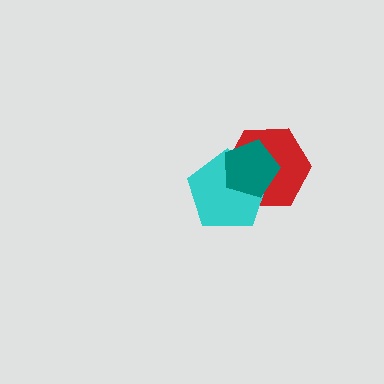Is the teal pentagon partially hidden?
No, no other shape covers it.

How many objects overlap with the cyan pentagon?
2 objects overlap with the cyan pentagon.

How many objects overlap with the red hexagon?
2 objects overlap with the red hexagon.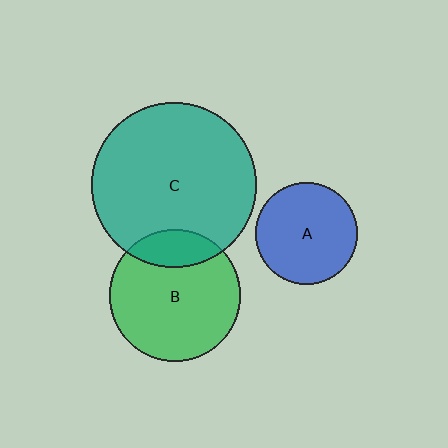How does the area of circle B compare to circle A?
Approximately 1.7 times.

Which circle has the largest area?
Circle C (teal).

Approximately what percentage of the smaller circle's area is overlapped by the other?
Approximately 20%.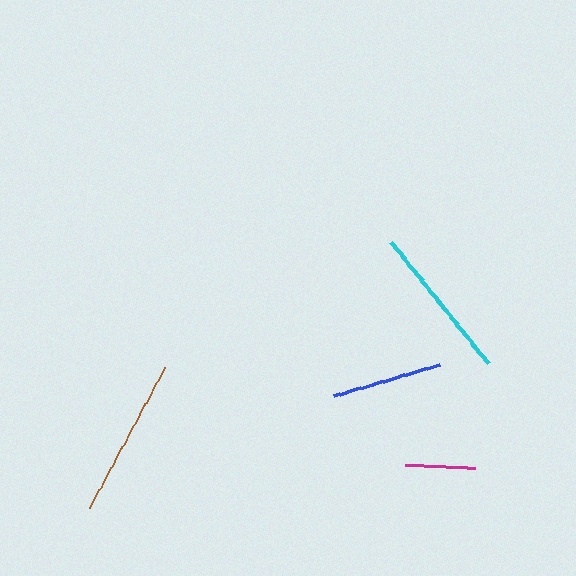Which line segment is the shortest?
The magenta line is the shortest at approximately 70 pixels.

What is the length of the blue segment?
The blue segment is approximately 111 pixels long.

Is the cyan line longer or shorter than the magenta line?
The cyan line is longer than the magenta line.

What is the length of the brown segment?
The brown segment is approximately 159 pixels long.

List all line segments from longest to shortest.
From longest to shortest: brown, cyan, blue, magenta.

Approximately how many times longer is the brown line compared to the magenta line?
The brown line is approximately 2.3 times the length of the magenta line.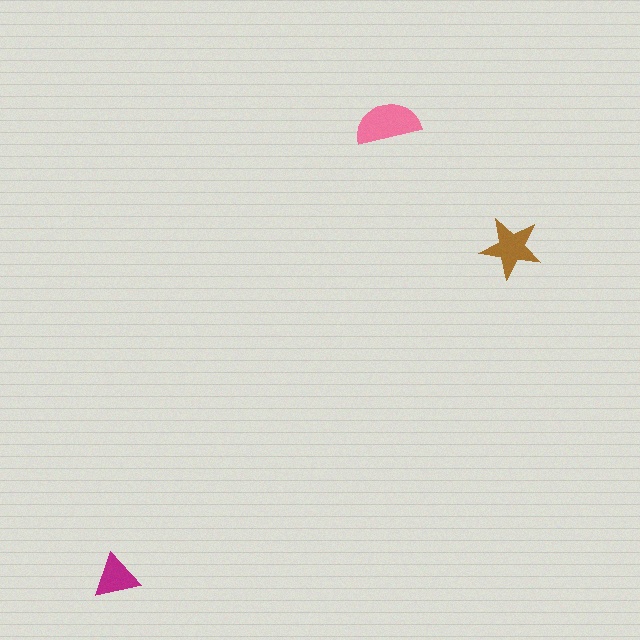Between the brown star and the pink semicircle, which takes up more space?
The pink semicircle.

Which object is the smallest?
The magenta triangle.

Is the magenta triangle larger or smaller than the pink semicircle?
Smaller.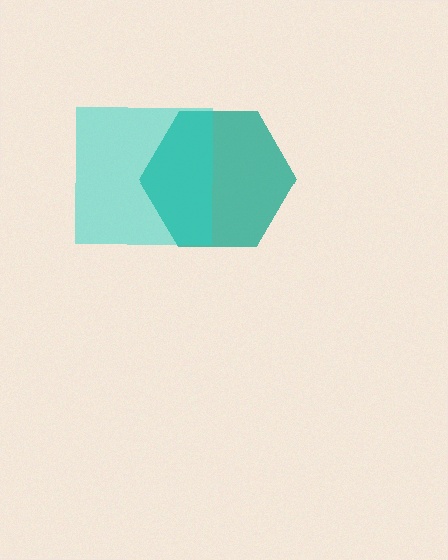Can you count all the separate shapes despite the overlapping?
Yes, there are 2 separate shapes.